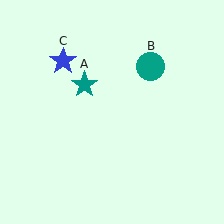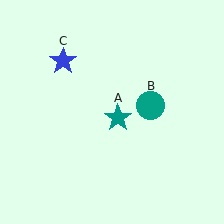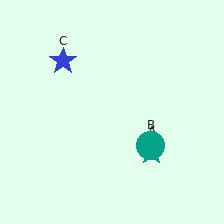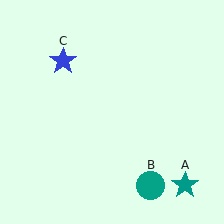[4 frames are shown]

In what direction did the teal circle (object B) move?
The teal circle (object B) moved down.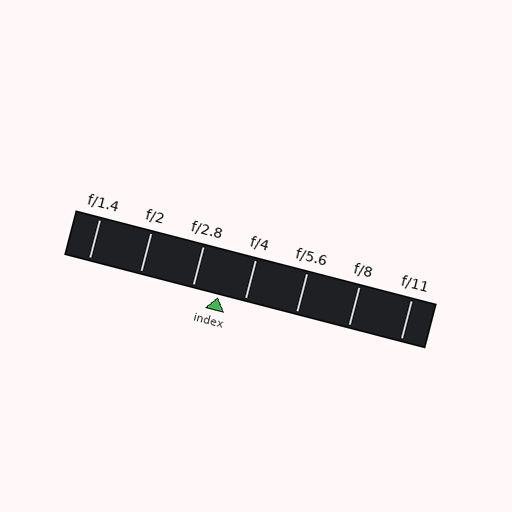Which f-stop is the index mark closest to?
The index mark is closest to f/2.8.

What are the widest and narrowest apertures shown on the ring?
The widest aperture shown is f/1.4 and the narrowest is f/11.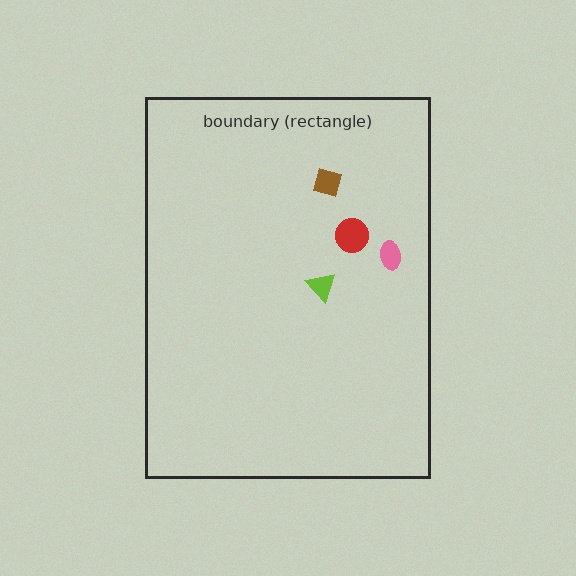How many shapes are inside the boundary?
4 inside, 0 outside.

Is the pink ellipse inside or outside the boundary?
Inside.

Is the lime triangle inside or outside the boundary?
Inside.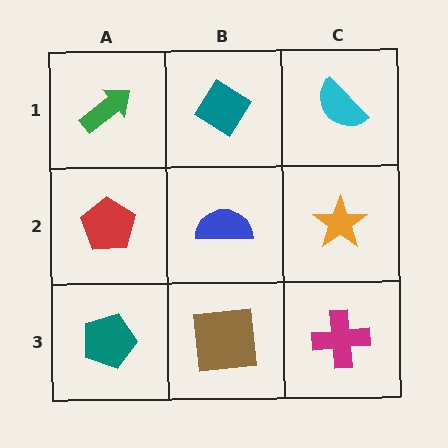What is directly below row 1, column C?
An orange star.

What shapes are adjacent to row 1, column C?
An orange star (row 2, column C), a teal diamond (row 1, column B).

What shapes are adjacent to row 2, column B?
A teal diamond (row 1, column B), a brown square (row 3, column B), a red pentagon (row 2, column A), an orange star (row 2, column C).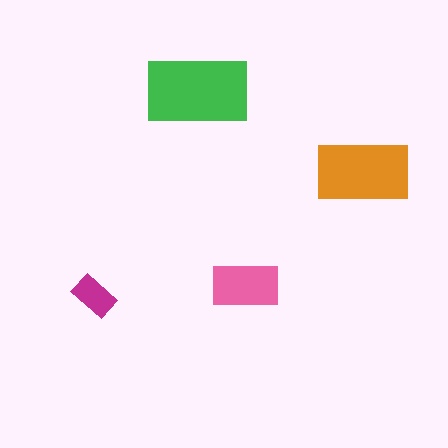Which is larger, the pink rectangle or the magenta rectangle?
The pink one.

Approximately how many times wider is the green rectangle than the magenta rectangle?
About 2.5 times wider.